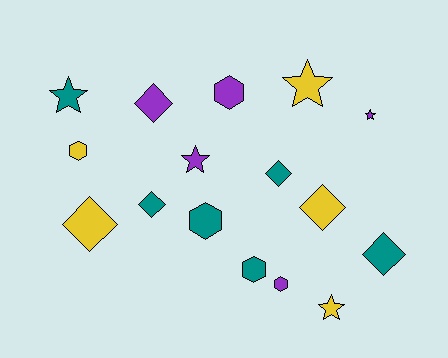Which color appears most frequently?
Teal, with 6 objects.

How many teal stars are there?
There is 1 teal star.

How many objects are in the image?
There are 16 objects.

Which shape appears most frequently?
Diamond, with 6 objects.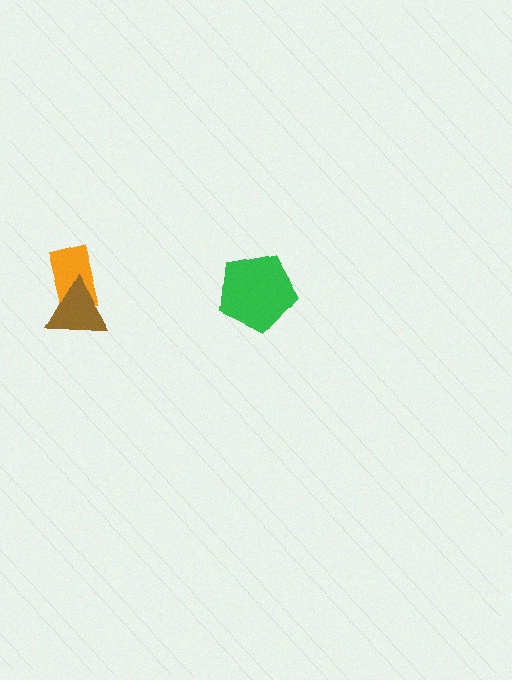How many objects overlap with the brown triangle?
1 object overlaps with the brown triangle.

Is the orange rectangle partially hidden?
Yes, it is partially covered by another shape.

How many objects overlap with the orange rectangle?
1 object overlaps with the orange rectangle.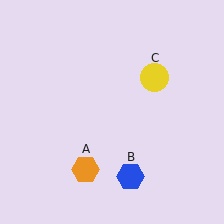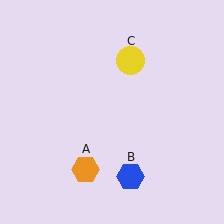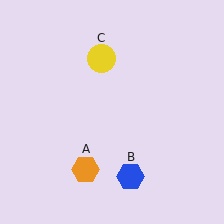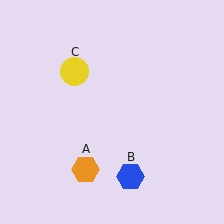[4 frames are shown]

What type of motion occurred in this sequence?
The yellow circle (object C) rotated counterclockwise around the center of the scene.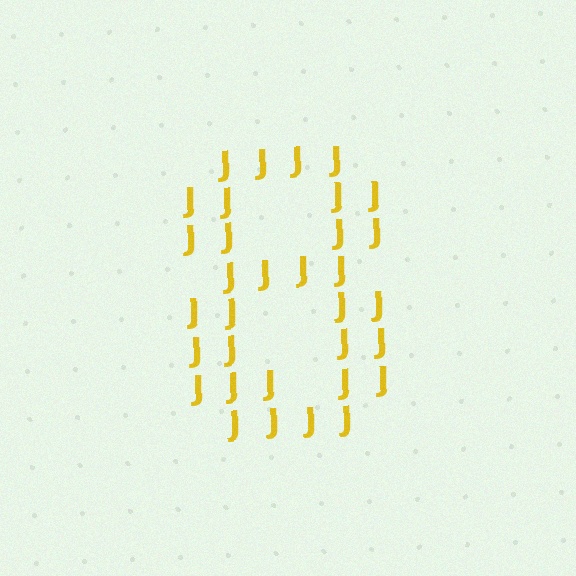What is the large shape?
The large shape is the digit 8.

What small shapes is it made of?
It is made of small letter J's.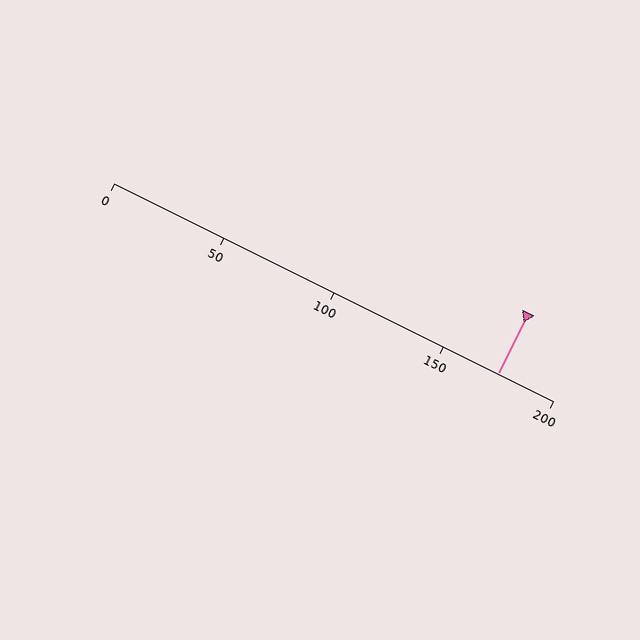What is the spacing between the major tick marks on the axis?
The major ticks are spaced 50 apart.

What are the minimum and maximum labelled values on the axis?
The axis runs from 0 to 200.